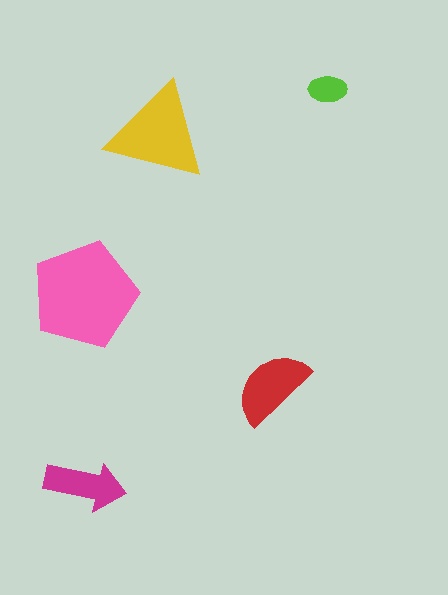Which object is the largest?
The pink pentagon.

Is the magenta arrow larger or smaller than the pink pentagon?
Smaller.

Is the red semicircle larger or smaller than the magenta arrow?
Larger.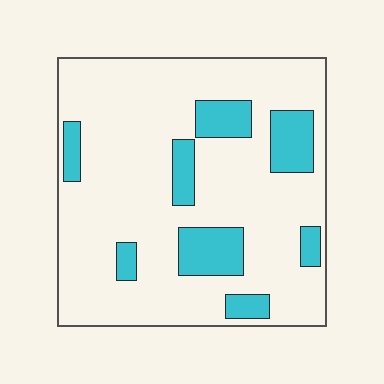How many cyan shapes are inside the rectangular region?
8.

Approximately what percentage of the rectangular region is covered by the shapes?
Approximately 20%.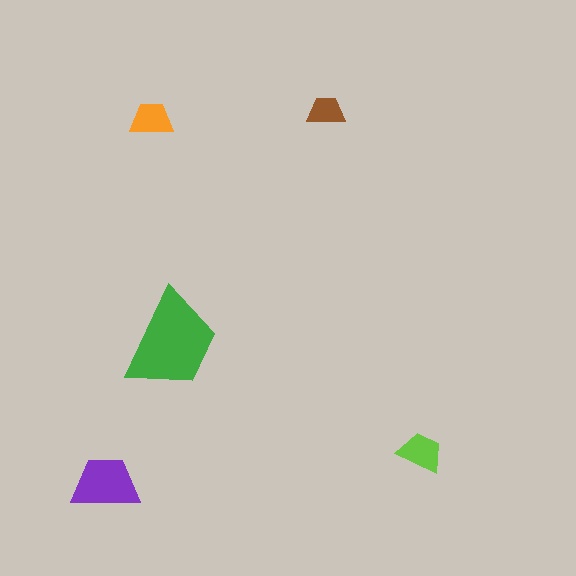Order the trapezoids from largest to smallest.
the green one, the purple one, the lime one, the orange one, the brown one.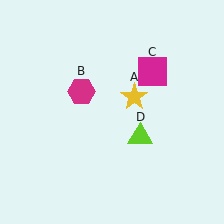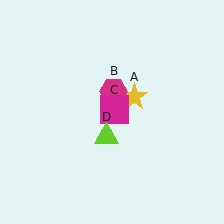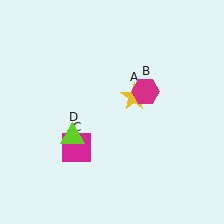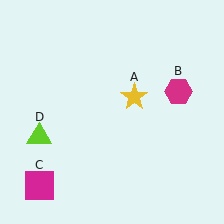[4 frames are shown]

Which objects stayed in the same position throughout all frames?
Yellow star (object A) remained stationary.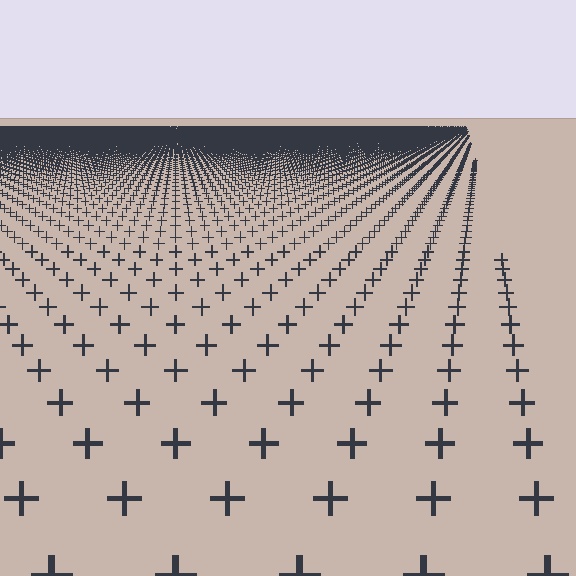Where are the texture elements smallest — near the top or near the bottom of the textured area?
Near the top.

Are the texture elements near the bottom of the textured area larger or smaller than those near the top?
Larger. Near the bottom, elements are closer to the viewer and appear at a bigger on-screen size.